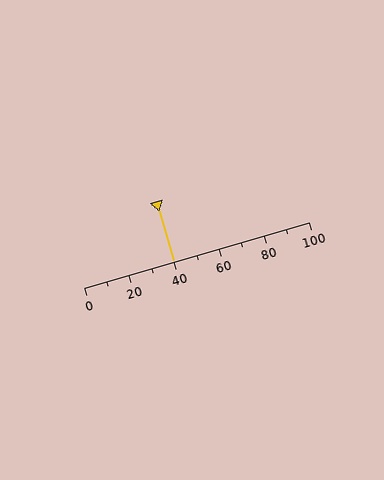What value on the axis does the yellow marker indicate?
The marker indicates approximately 40.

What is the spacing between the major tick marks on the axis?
The major ticks are spaced 20 apart.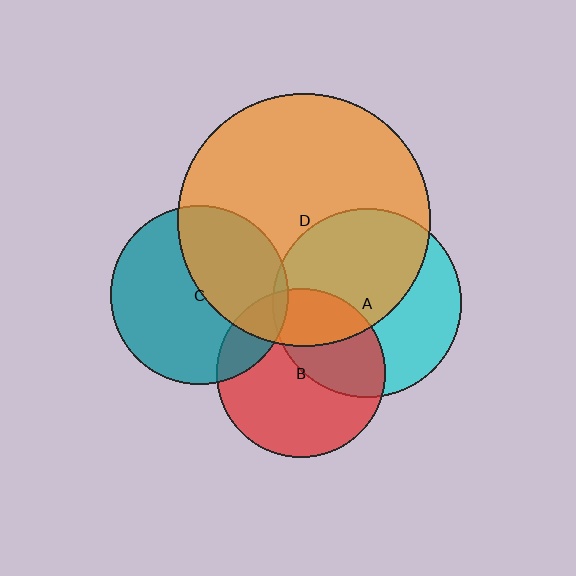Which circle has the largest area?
Circle D (orange).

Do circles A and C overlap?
Yes.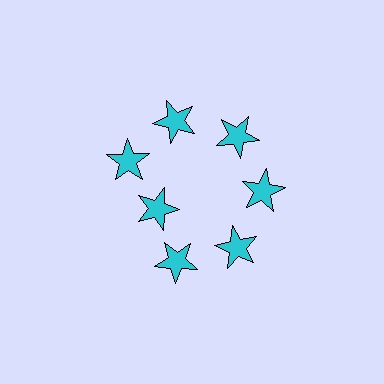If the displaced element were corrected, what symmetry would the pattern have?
It would have 7-fold rotational symmetry — the pattern would map onto itself every 51 degrees.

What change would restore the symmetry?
The symmetry would be restored by moving it outward, back onto the ring so that all 7 stars sit at equal angles and equal distance from the center.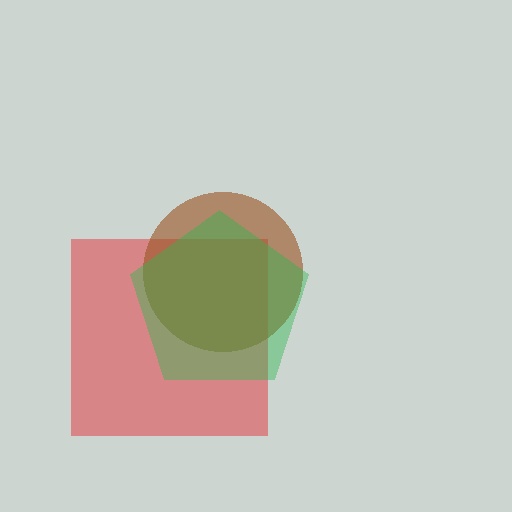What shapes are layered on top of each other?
The layered shapes are: a red square, a brown circle, a green pentagon.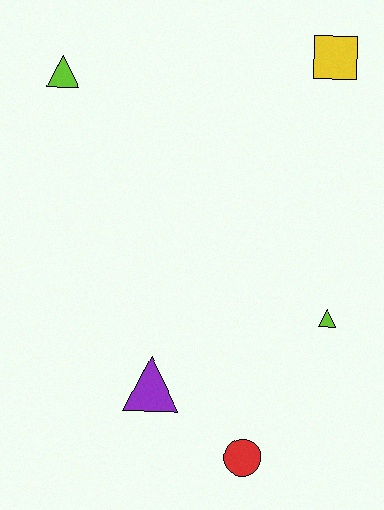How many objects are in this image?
There are 5 objects.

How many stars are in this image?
There are no stars.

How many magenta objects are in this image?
There are no magenta objects.